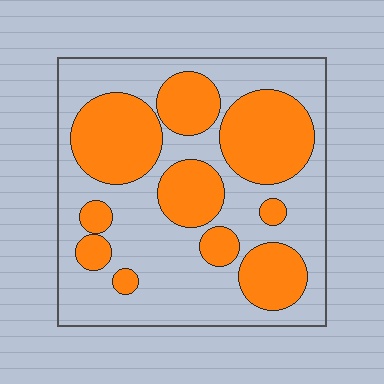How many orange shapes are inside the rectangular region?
10.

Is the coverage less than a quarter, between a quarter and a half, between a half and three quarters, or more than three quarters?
Between a quarter and a half.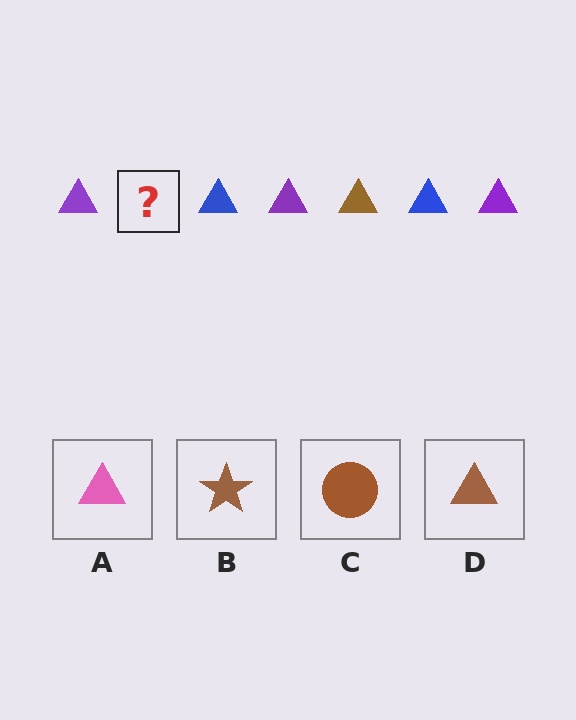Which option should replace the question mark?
Option D.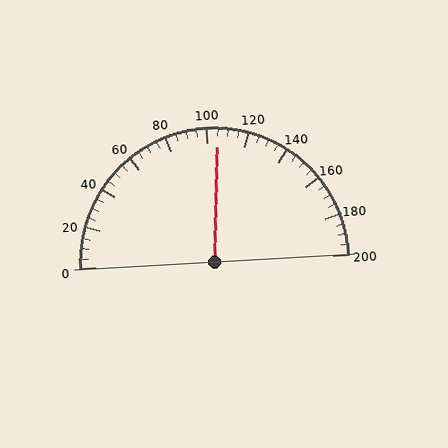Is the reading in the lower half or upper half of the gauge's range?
The reading is in the upper half of the range (0 to 200).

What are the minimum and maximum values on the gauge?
The gauge ranges from 0 to 200.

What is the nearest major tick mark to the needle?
The nearest major tick mark is 100.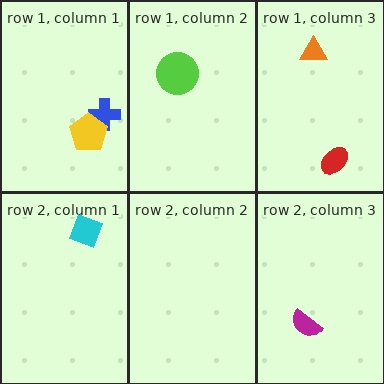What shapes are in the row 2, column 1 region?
The cyan diamond.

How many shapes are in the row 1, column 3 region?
2.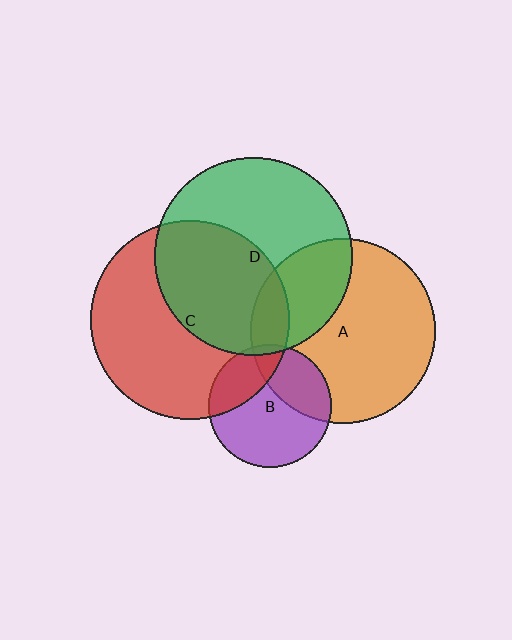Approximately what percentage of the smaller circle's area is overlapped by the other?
Approximately 30%.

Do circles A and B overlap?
Yes.